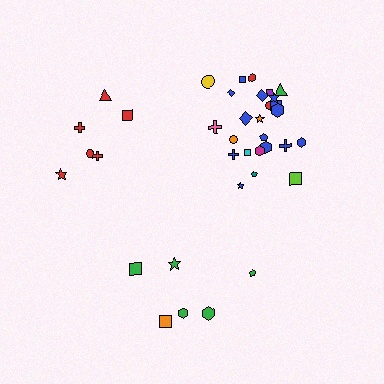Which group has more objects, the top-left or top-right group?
The top-right group.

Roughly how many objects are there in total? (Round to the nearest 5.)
Roughly 35 objects in total.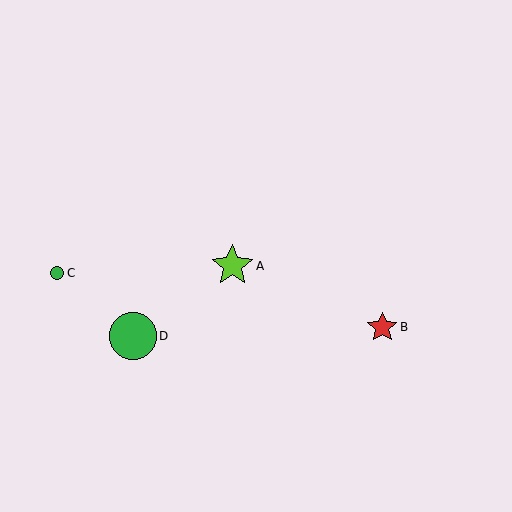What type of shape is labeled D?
Shape D is a green circle.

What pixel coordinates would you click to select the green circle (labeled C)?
Click at (57, 273) to select the green circle C.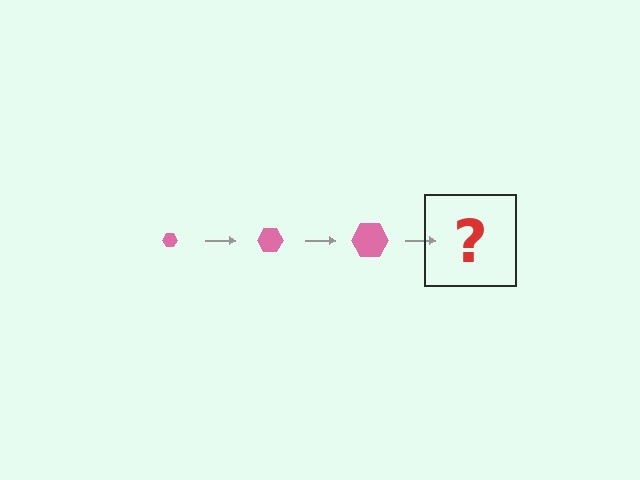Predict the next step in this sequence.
The next step is a pink hexagon, larger than the previous one.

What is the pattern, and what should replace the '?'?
The pattern is that the hexagon gets progressively larger each step. The '?' should be a pink hexagon, larger than the previous one.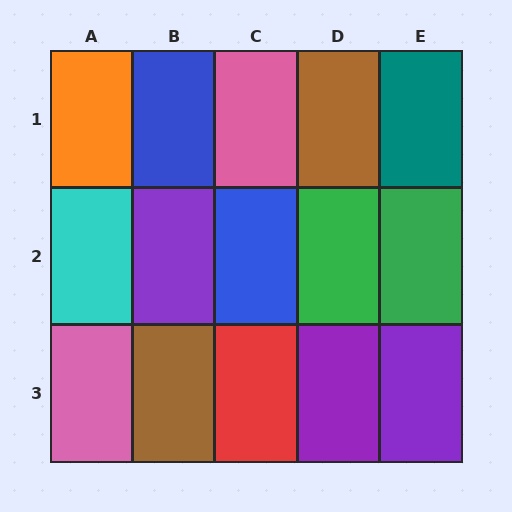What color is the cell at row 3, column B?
Brown.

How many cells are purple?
3 cells are purple.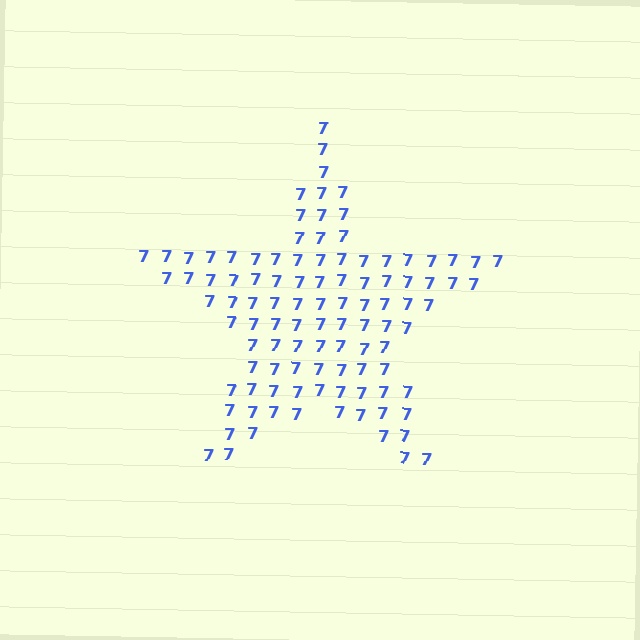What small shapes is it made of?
It is made of small digit 7's.